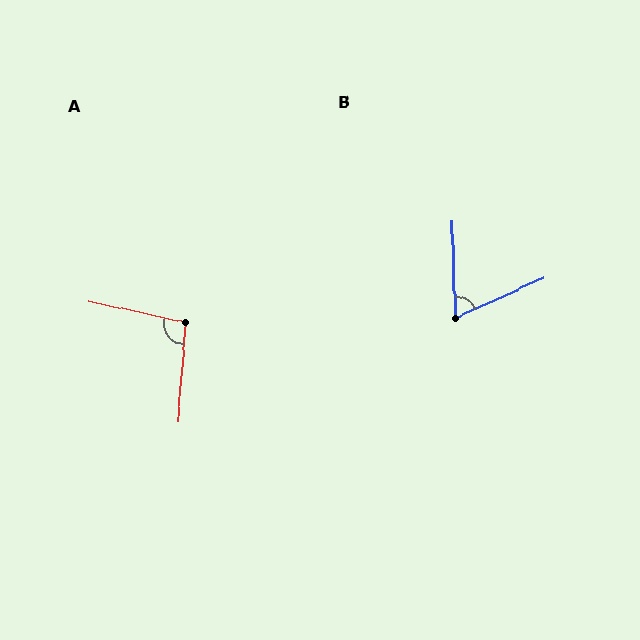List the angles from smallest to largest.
B (68°), A (98°).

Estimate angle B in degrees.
Approximately 68 degrees.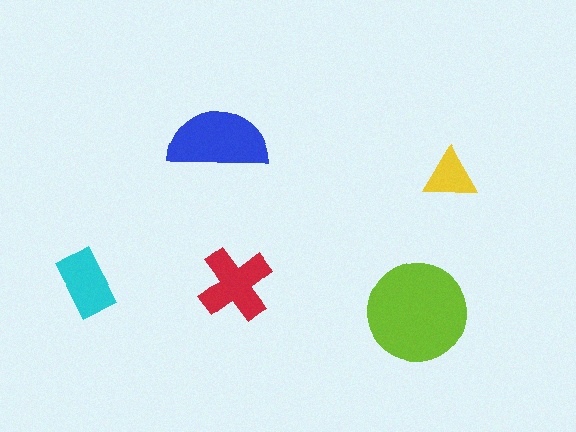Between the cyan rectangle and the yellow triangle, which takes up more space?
The cyan rectangle.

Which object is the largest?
The lime circle.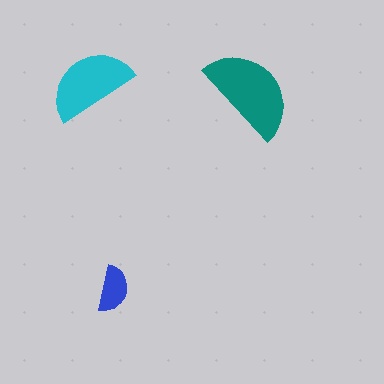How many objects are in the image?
There are 3 objects in the image.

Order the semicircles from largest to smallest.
the teal one, the cyan one, the blue one.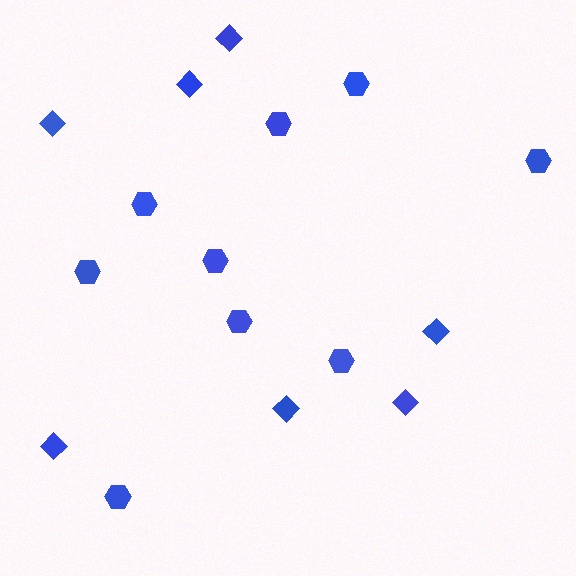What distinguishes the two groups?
There are 2 groups: one group of hexagons (9) and one group of diamonds (7).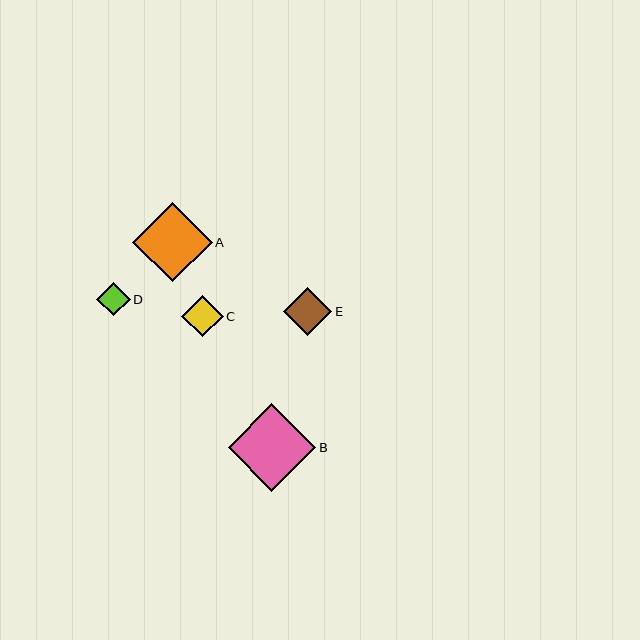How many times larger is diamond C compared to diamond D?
Diamond C is approximately 1.2 times the size of diamond D.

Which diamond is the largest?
Diamond B is the largest with a size of approximately 87 pixels.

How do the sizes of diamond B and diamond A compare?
Diamond B and diamond A are approximately the same size.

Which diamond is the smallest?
Diamond D is the smallest with a size of approximately 33 pixels.